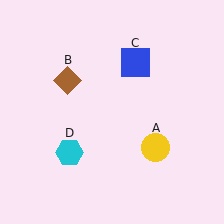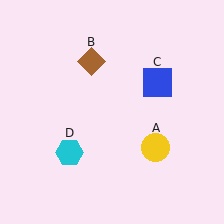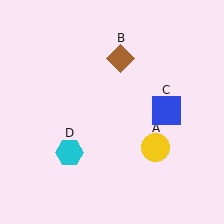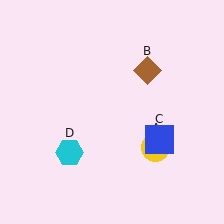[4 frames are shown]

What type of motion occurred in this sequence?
The brown diamond (object B), blue square (object C) rotated clockwise around the center of the scene.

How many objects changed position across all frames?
2 objects changed position: brown diamond (object B), blue square (object C).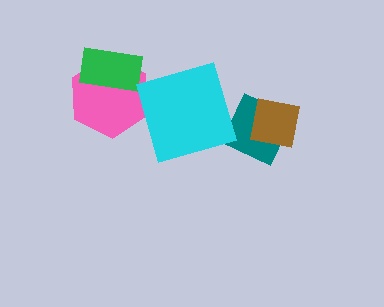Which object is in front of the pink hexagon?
The green rectangle is in front of the pink hexagon.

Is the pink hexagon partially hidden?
Yes, it is partially covered by another shape.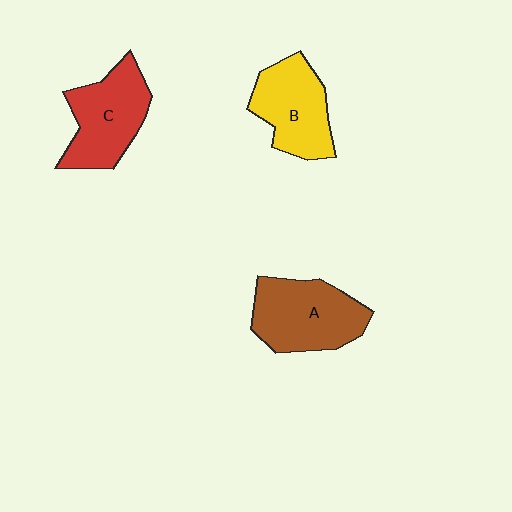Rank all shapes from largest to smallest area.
From largest to smallest: A (brown), C (red), B (yellow).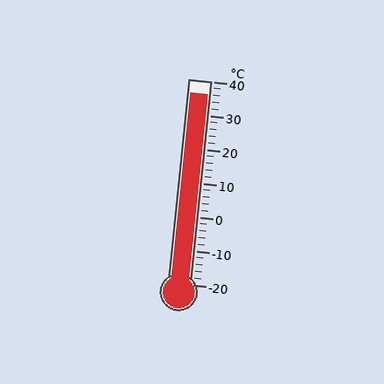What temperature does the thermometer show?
The thermometer shows approximately 36°C.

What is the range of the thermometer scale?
The thermometer scale ranges from -20°C to 40°C.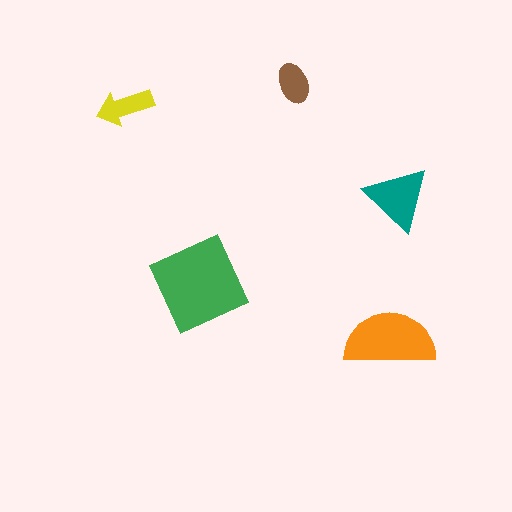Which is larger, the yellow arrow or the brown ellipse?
The yellow arrow.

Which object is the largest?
The green diamond.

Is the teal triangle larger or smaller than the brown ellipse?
Larger.